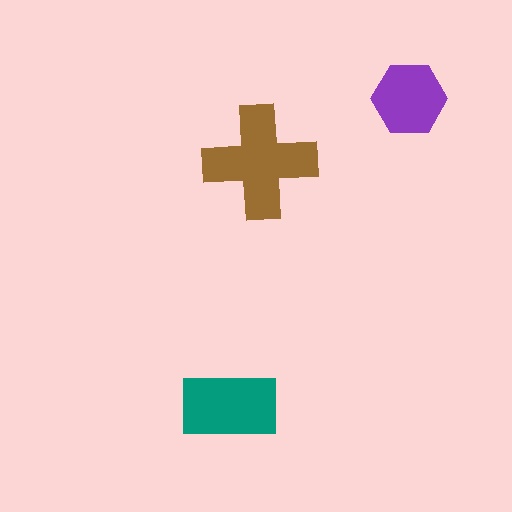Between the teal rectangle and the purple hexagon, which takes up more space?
The teal rectangle.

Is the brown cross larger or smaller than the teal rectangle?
Larger.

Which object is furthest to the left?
The teal rectangle is leftmost.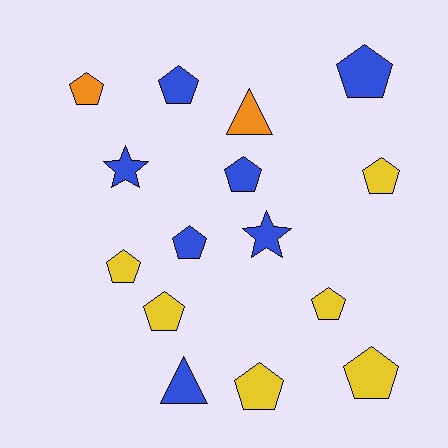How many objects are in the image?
There are 15 objects.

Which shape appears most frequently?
Pentagon, with 11 objects.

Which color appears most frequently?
Blue, with 7 objects.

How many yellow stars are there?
There are no yellow stars.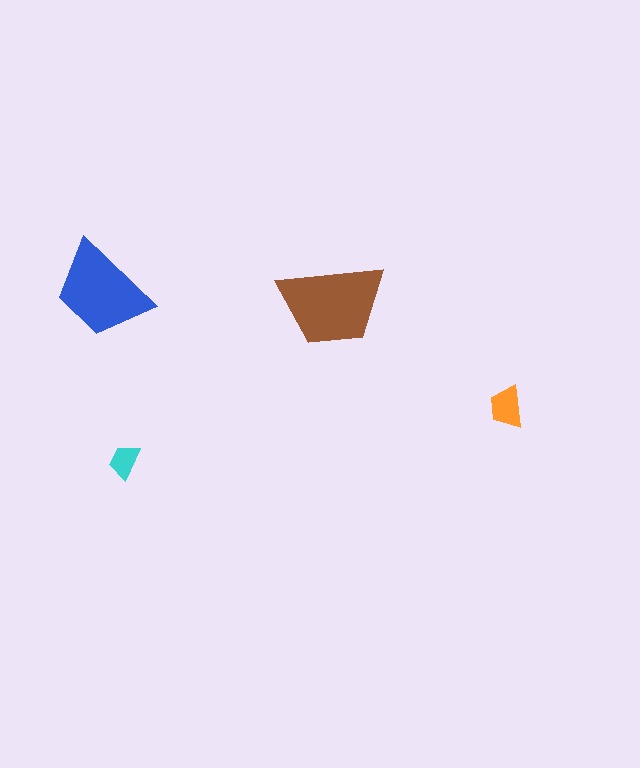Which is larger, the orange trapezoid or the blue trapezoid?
The blue one.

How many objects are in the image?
There are 4 objects in the image.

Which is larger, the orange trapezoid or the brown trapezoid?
The brown one.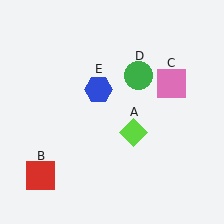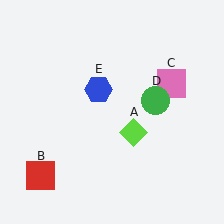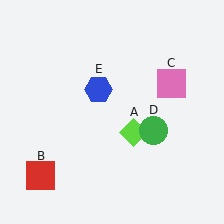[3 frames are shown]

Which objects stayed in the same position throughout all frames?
Lime diamond (object A) and red square (object B) and pink square (object C) and blue hexagon (object E) remained stationary.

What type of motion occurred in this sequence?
The green circle (object D) rotated clockwise around the center of the scene.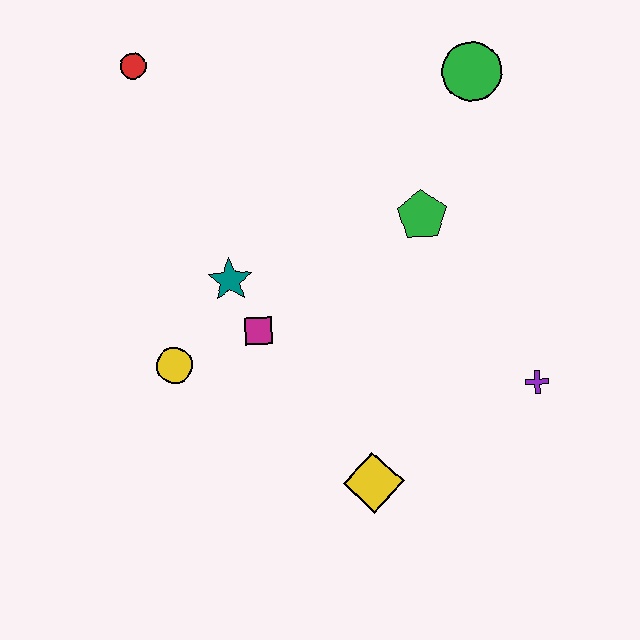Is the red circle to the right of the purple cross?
No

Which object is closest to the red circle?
The teal star is closest to the red circle.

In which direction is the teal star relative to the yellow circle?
The teal star is above the yellow circle.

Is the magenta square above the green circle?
No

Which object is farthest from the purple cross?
The red circle is farthest from the purple cross.